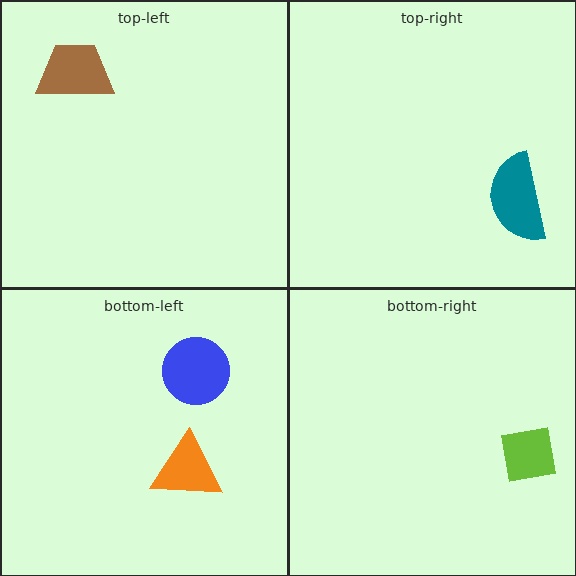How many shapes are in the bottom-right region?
1.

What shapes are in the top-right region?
The teal semicircle.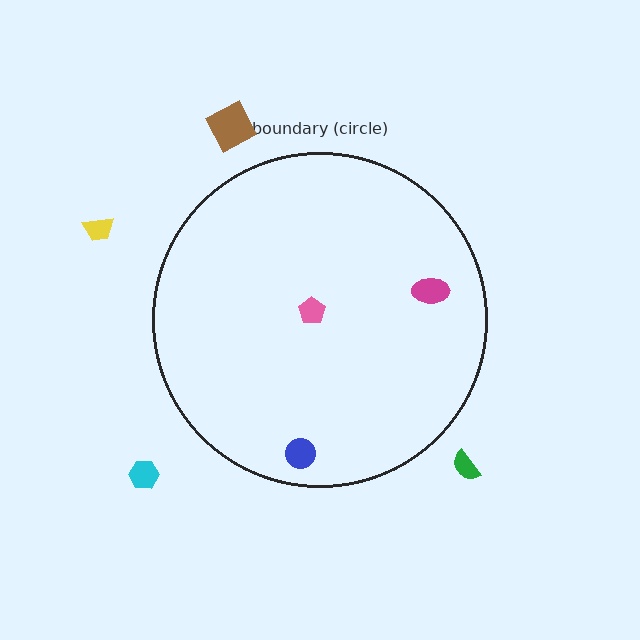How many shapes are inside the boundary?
3 inside, 4 outside.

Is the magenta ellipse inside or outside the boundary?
Inside.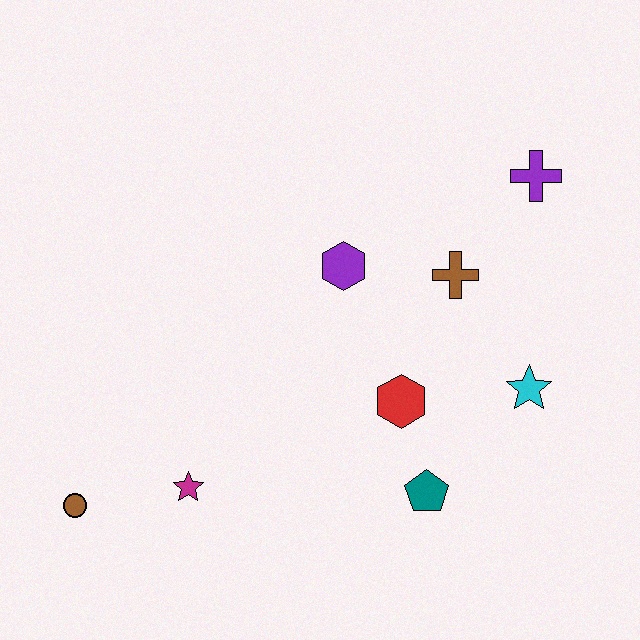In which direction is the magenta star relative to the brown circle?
The magenta star is to the right of the brown circle.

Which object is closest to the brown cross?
The purple hexagon is closest to the brown cross.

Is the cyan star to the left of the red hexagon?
No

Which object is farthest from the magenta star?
The purple cross is farthest from the magenta star.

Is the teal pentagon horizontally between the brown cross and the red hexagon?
Yes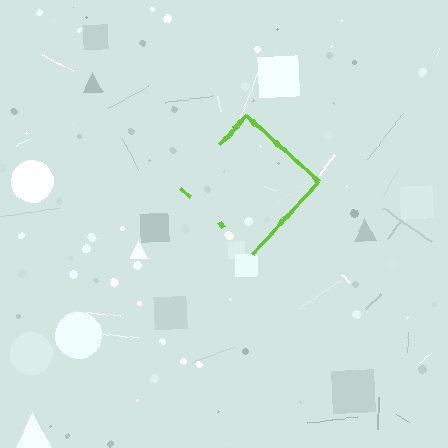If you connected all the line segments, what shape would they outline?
They would outline a diamond.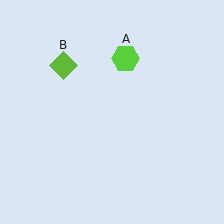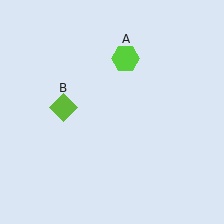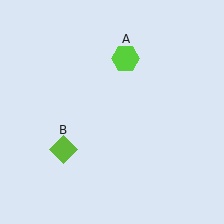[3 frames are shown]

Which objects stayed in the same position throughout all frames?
Lime hexagon (object A) remained stationary.